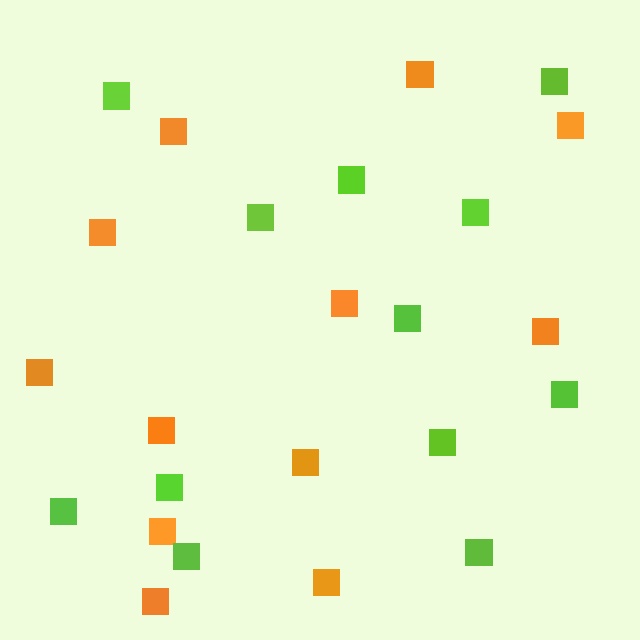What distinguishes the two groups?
There are 2 groups: one group of orange squares (12) and one group of lime squares (12).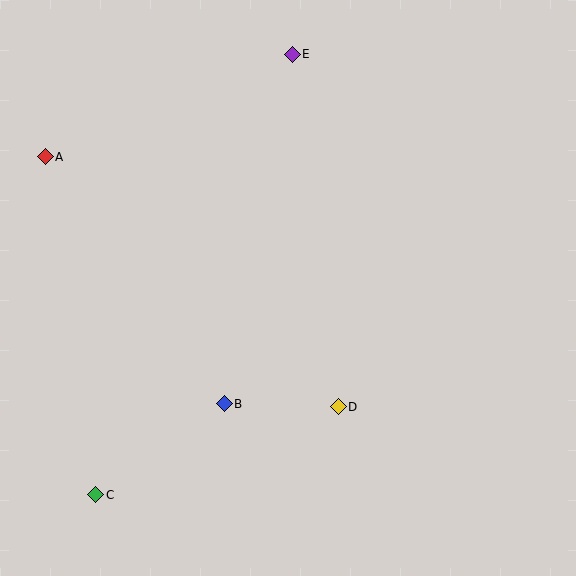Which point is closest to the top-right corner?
Point E is closest to the top-right corner.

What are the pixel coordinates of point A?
Point A is at (45, 157).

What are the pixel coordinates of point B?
Point B is at (224, 404).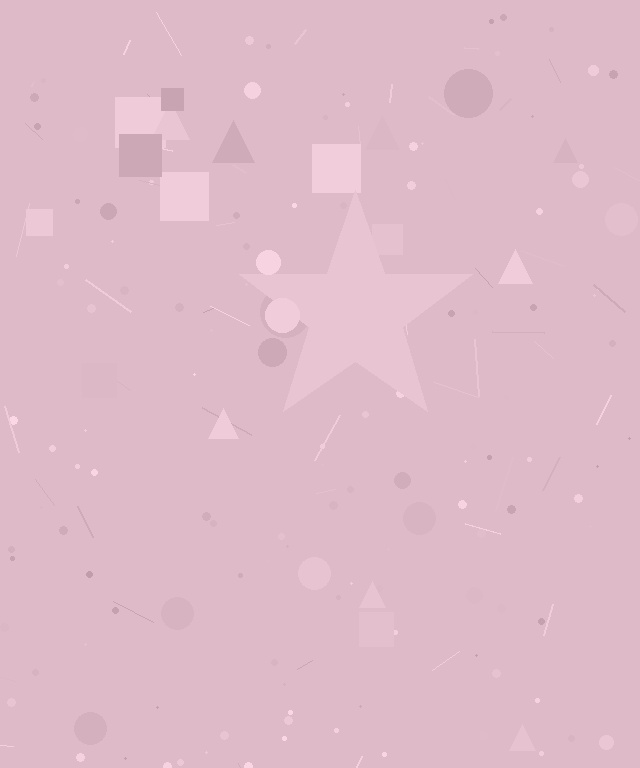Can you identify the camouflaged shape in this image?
The camouflaged shape is a star.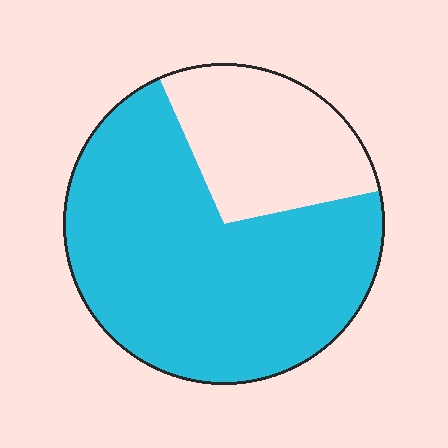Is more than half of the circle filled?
Yes.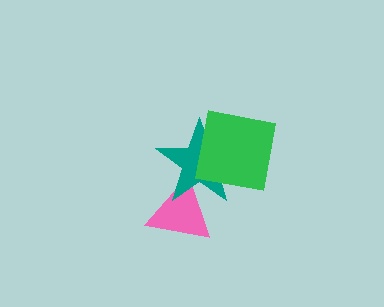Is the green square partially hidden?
No, no other shape covers it.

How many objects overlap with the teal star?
2 objects overlap with the teal star.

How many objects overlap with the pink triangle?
1 object overlaps with the pink triangle.